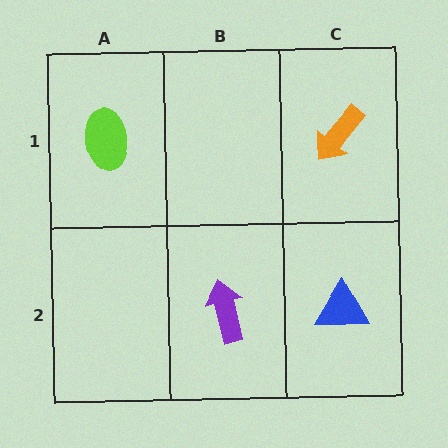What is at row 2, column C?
A blue triangle.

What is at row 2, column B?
A purple arrow.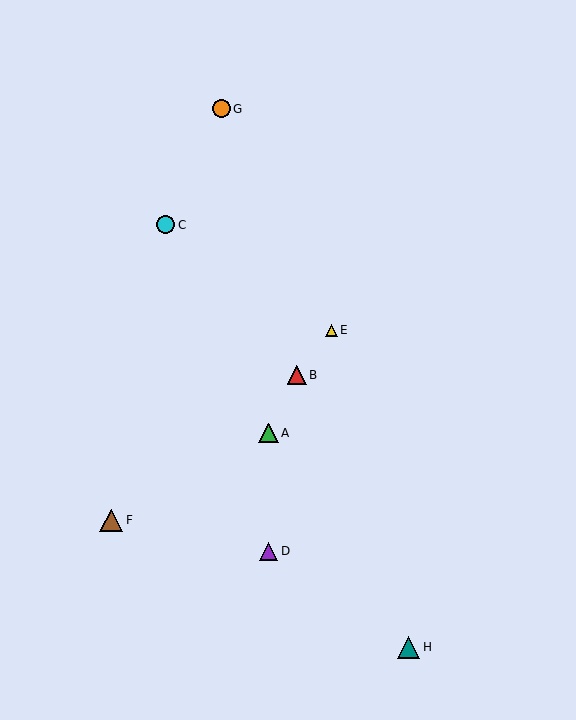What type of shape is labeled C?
Shape C is a cyan circle.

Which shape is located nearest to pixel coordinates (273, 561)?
The purple triangle (labeled D) at (269, 551) is nearest to that location.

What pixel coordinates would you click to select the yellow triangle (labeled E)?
Click at (331, 330) to select the yellow triangle E.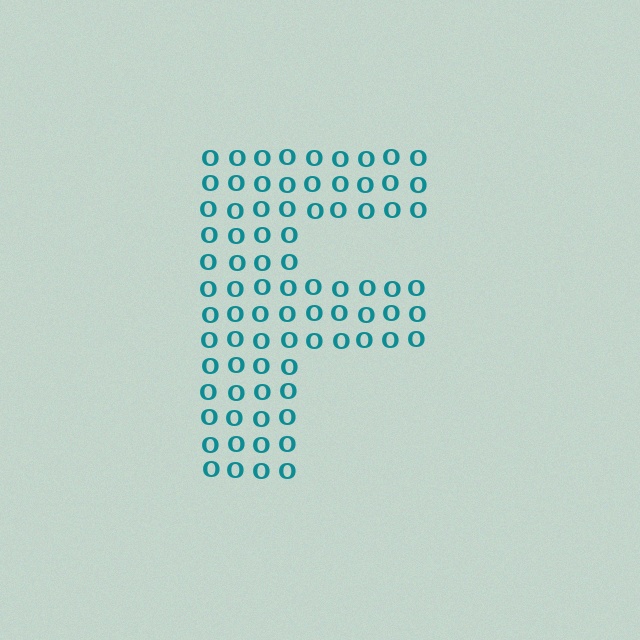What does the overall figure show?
The overall figure shows the letter F.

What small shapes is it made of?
It is made of small letter O's.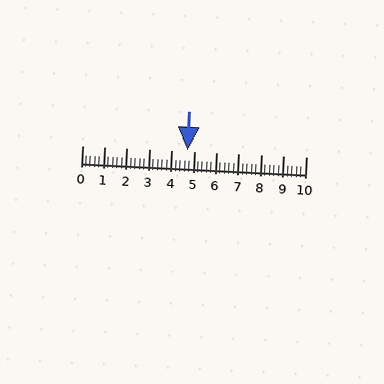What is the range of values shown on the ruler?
The ruler shows values from 0 to 10.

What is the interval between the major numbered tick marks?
The major tick marks are spaced 1 units apart.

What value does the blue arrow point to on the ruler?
The blue arrow points to approximately 4.7.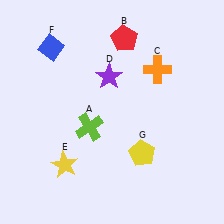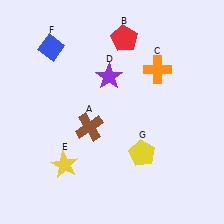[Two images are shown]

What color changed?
The cross (A) changed from lime in Image 1 to brown in Image 2.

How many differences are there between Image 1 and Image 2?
There is 1 difference between the two images.